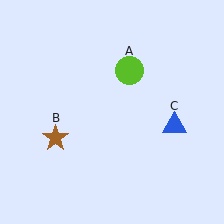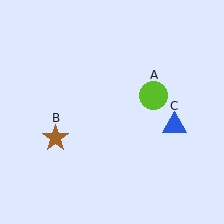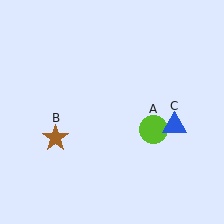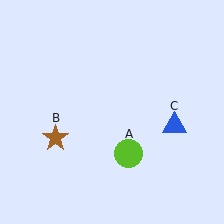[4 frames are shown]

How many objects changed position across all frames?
1 object changed position: lime circle (object A).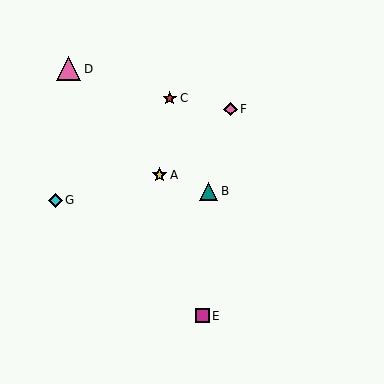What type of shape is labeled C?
Shape C is a red star.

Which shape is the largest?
The pink triangle (labeled D) is the largest.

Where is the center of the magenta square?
The center of the magenta square is at (202, 316).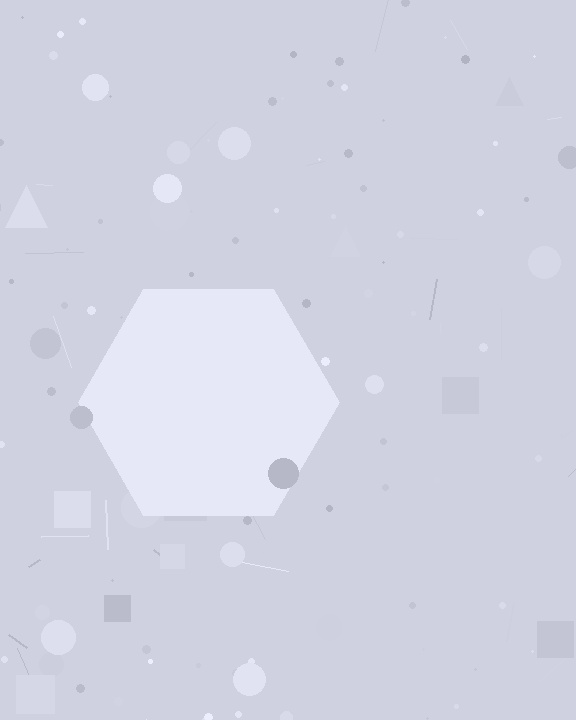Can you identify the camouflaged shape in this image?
The camouflaged shape is a hexagon.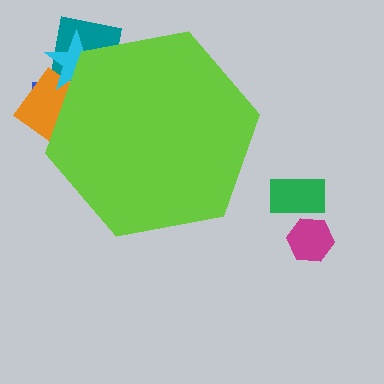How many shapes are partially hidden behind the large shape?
4 shapes are partially hidden.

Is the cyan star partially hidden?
Yes, the cyan star is partially hidden behind the lime hexagon.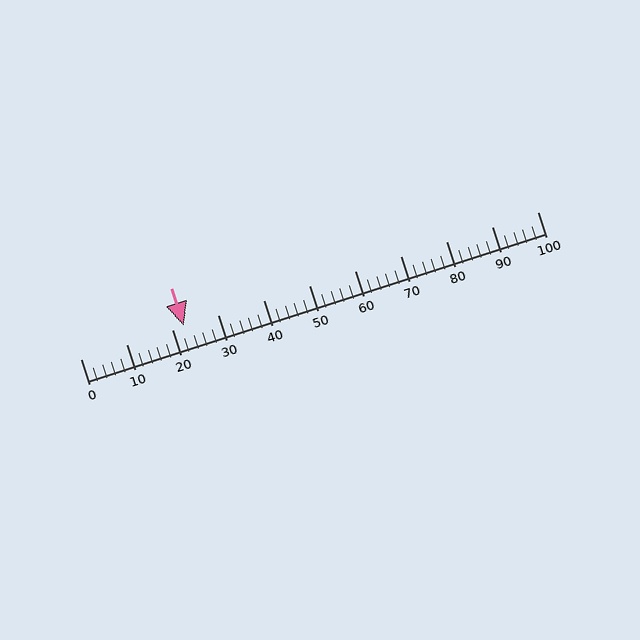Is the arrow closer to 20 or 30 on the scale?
The arrow is closer to 20.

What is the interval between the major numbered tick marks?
The major tick marks are spaced 10 units apart.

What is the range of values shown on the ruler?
The ruler shows values from 0 to 100.